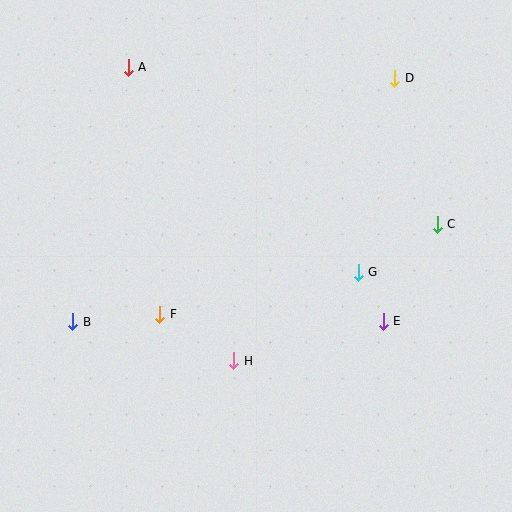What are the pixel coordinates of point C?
Point C is at (437, 224).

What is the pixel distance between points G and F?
The distance between G and F is 203 pixels.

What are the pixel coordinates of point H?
Point H is at (234, 361).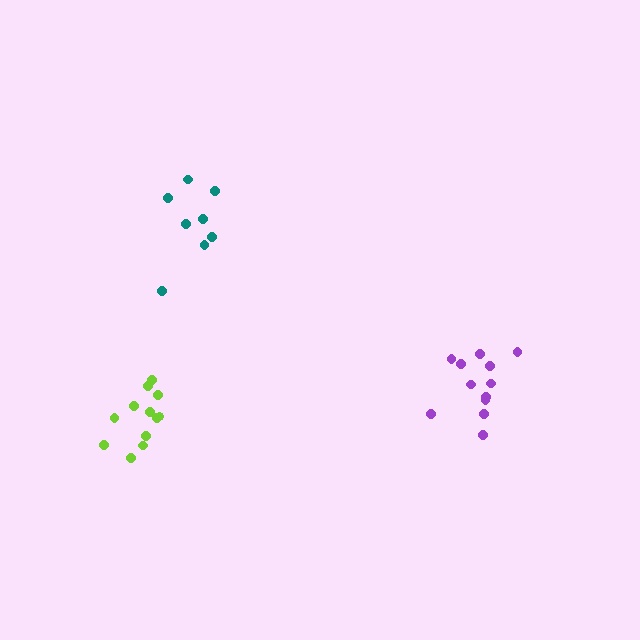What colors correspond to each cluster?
The clusters are colored: purple, teal, lime.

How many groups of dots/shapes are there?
There are 3 groups.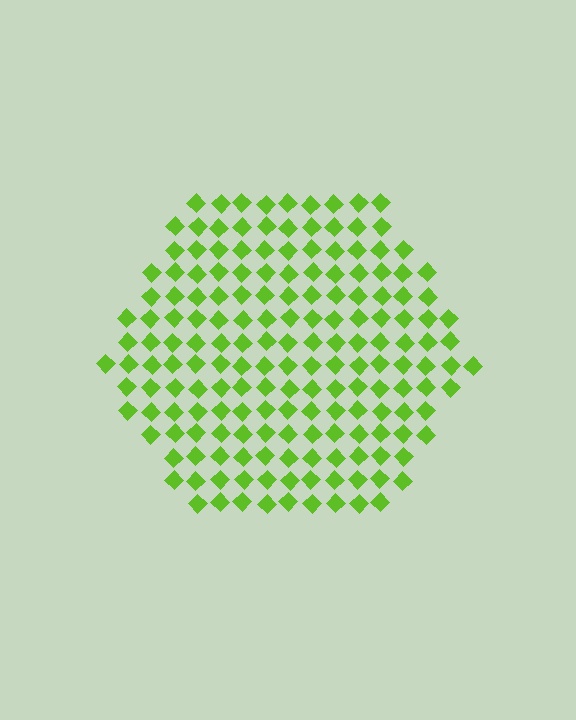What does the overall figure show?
The overall figure shows a hexagon.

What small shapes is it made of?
It is made of small diamonds.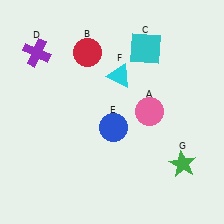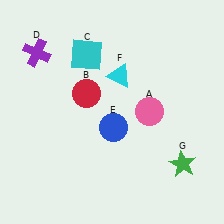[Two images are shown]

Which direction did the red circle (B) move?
The red circle (B) moved down.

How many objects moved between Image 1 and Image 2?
2 objects moved between the two images.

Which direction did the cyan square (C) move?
The cyan square (C) moved left.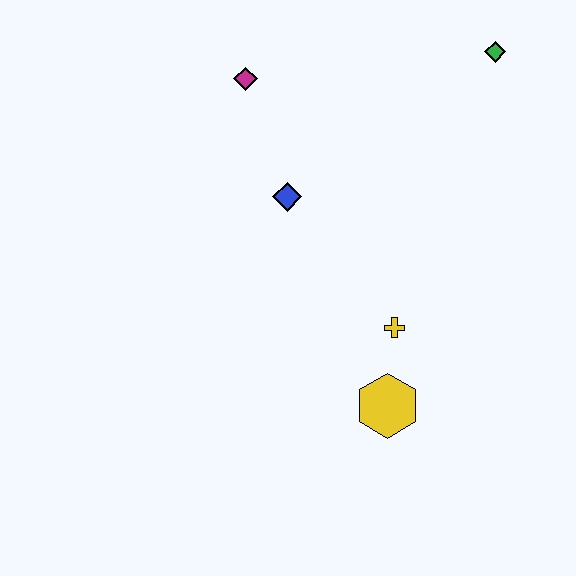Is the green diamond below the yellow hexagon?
No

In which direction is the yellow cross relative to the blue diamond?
The yellow cross is below the blue diamond.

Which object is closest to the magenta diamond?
The blue diamond is closest to the magenta diamond.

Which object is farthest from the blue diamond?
The green diamond is farthest from the blue diamond.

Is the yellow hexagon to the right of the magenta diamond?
Yes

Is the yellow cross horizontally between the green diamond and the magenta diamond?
Yes